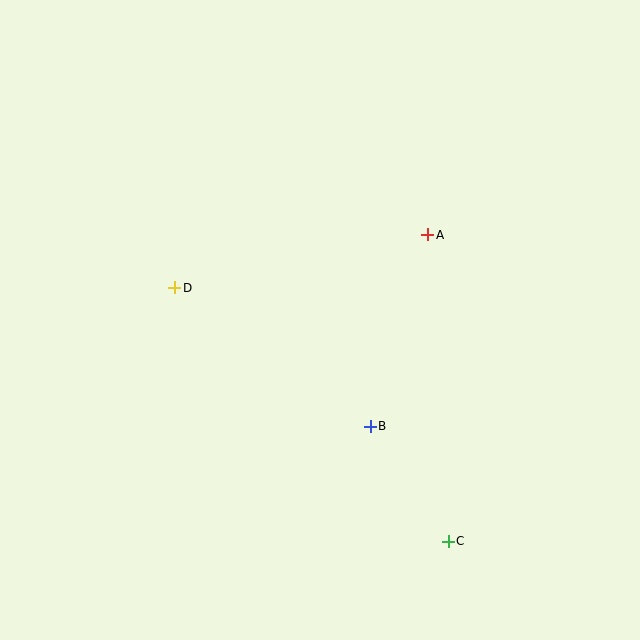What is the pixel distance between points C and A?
The distance between C and A is 308 pixels.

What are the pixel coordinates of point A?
Point A is at (428, 235).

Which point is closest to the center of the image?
Point B at (370, 426) is closest to the center.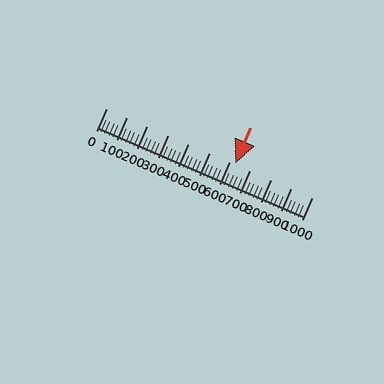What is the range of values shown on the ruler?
The ruler shows values from 0 to 1000.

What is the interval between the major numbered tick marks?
The major tick marks are spaced 100 units apart.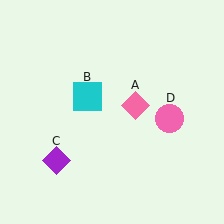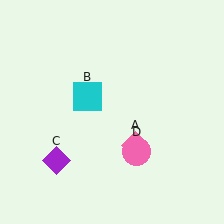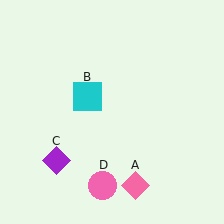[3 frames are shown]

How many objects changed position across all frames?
2 objects changed position: pink diamond (object A), pink circle (object D).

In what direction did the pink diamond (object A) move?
The pink diamond (object A) moved down.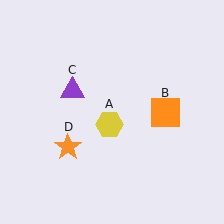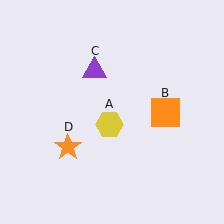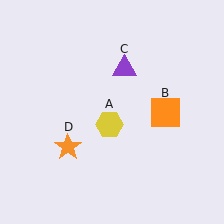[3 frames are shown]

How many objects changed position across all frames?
1 object changed position: purple triangle (object C).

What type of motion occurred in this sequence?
The purple triangle (object C) rotated clockwise around the center of the scene.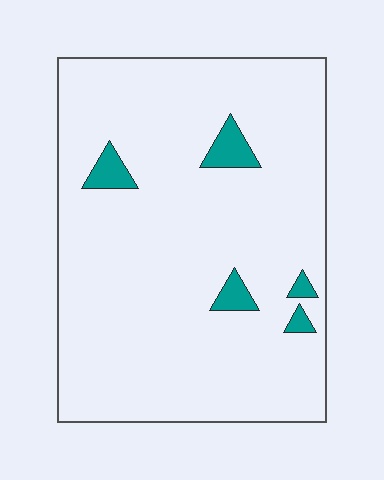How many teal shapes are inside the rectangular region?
5.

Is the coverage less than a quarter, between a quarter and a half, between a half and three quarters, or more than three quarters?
Less than a quarter.